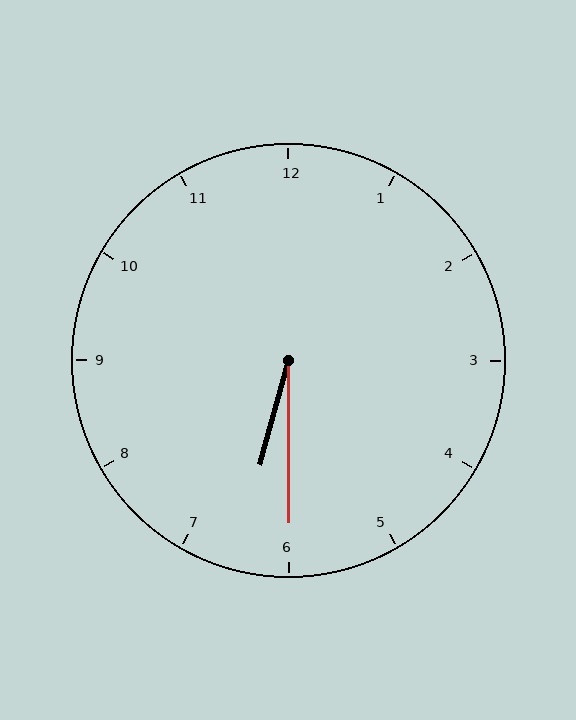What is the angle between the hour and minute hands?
Approximately 15 degrees.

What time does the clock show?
6:30.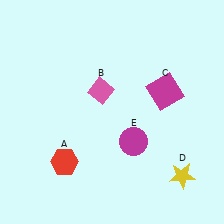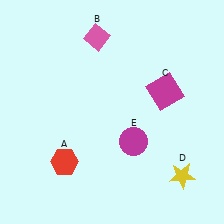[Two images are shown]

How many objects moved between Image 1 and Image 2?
1 object moved between the two images.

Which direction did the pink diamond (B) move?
The pink diamond (B) moved up.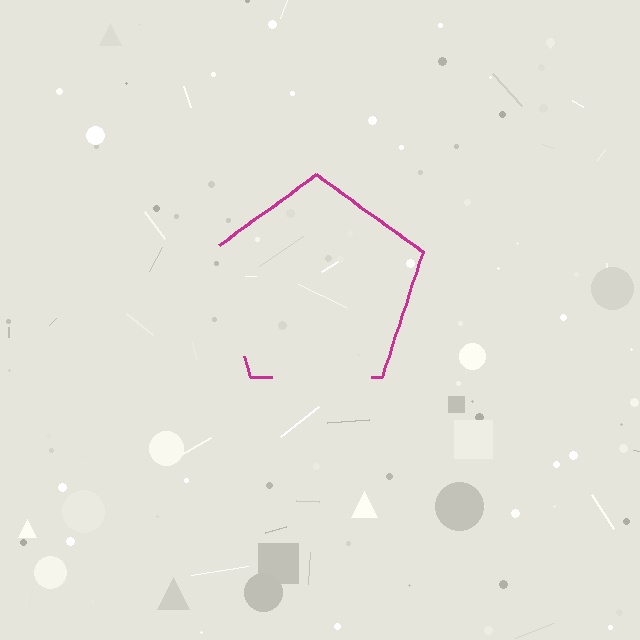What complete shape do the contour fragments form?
The contour fragments form a pentagon.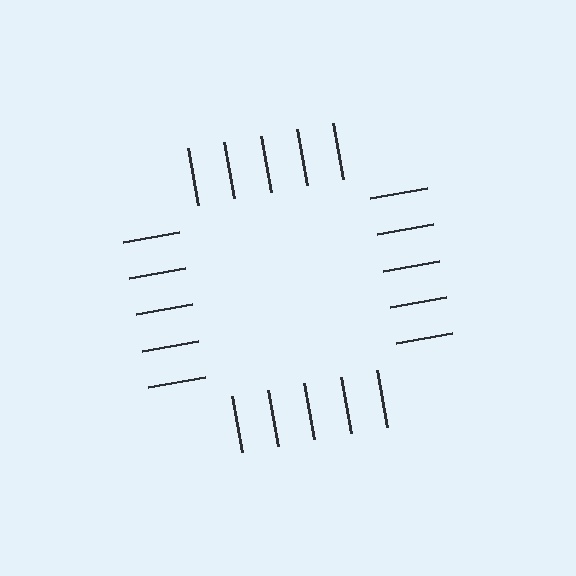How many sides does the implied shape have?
4 sides — the line-ends trace a square.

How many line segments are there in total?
20 — 5 along each of the 4 edges.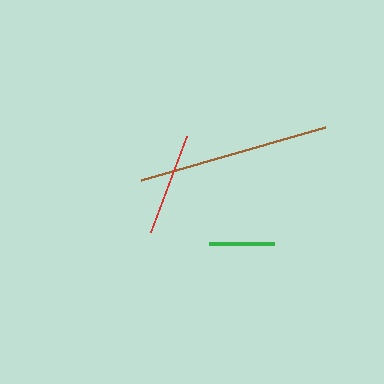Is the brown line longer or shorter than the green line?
The brown line is longer than the green line.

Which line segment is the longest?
The brown line is the longest at approximately 191 pixels.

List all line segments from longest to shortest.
From longest to shortest: brown, red, green.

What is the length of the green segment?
The green segment is approximately 66 pixels long.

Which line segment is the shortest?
The green line is the shortest at approximately 66 pixels.